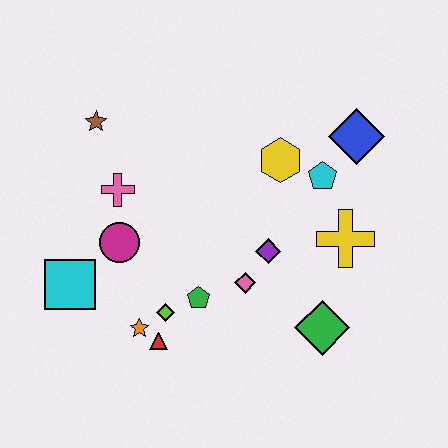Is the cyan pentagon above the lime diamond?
Yes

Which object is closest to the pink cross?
The magenta circle is closest to the pink cross.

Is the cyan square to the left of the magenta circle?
Yes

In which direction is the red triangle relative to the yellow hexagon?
The red triangle is below the yellow hexagon.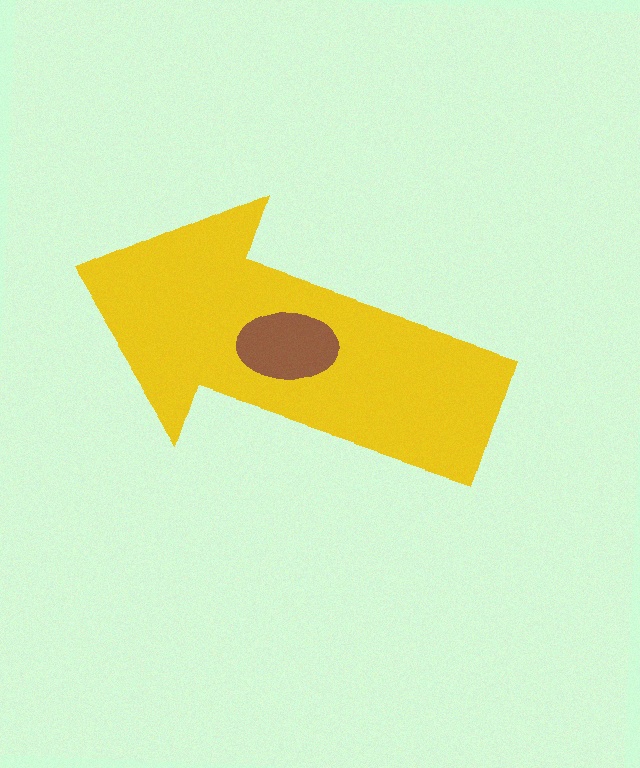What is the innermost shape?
The brown ellipse.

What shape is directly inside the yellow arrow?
The brown ellipse.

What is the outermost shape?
The yellow arrow.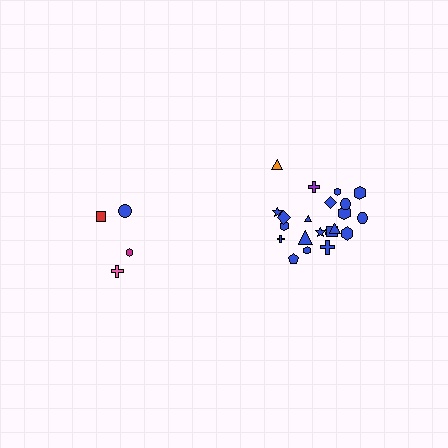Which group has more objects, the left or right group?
The right group.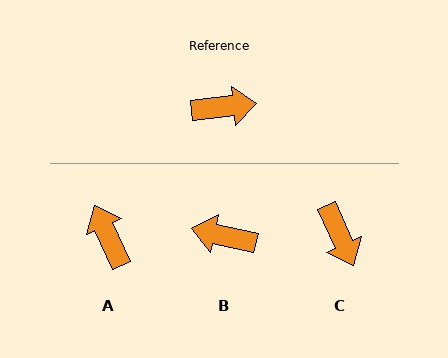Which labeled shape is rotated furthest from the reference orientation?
B, about 161 degrees away.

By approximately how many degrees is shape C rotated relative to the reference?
Approximately 72 degrees clockwise.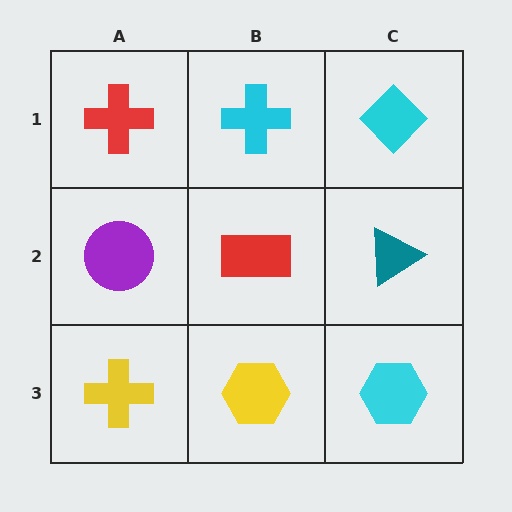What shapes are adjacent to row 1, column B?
A red rectangle (row 2, column B), a red cross (row 1, column A), a cyan diamond (row 1, column C).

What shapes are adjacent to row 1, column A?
A purple circle (row 2, column A), a cyan cross (row 1, column B).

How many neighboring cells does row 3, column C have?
2.